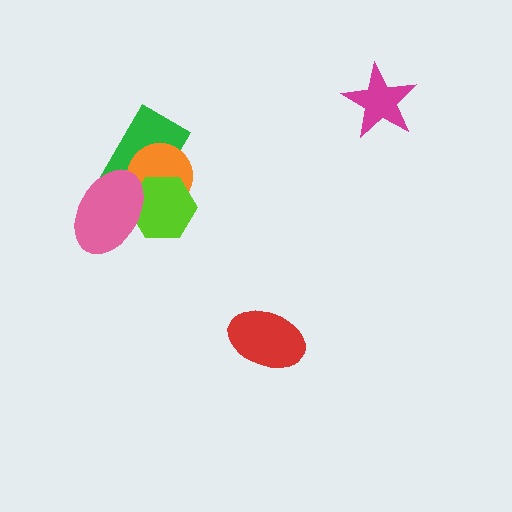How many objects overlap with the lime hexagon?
3 objects overlap with the lime hexagon.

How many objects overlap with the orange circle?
3 objects overlap with the orange circle.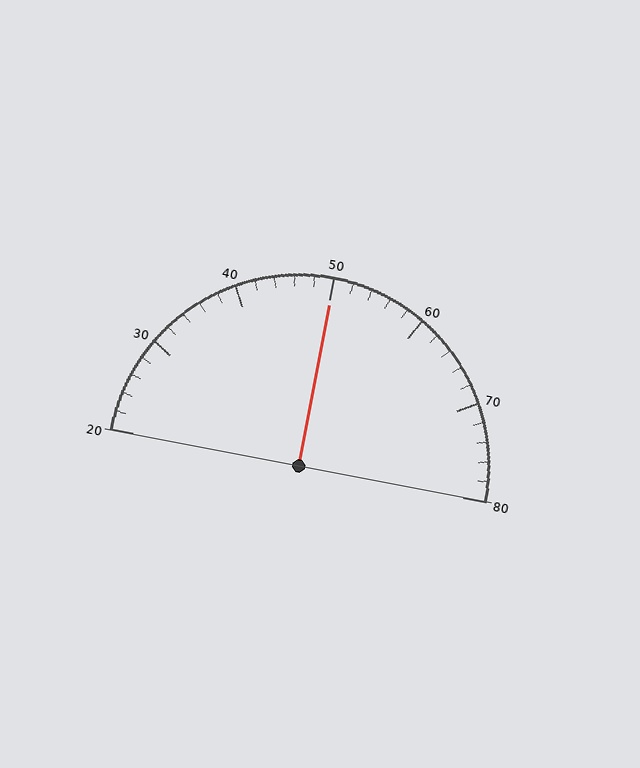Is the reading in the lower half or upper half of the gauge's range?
The reading is in the upper half of the range (20 to 80).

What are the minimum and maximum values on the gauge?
The gauge ranges from 20 to 80.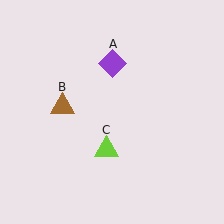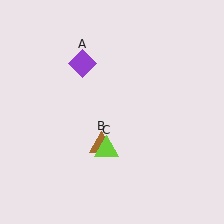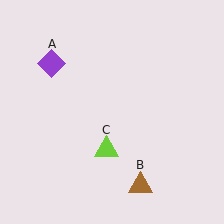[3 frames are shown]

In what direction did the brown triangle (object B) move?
The brown triangle (object B) moved down and to the right.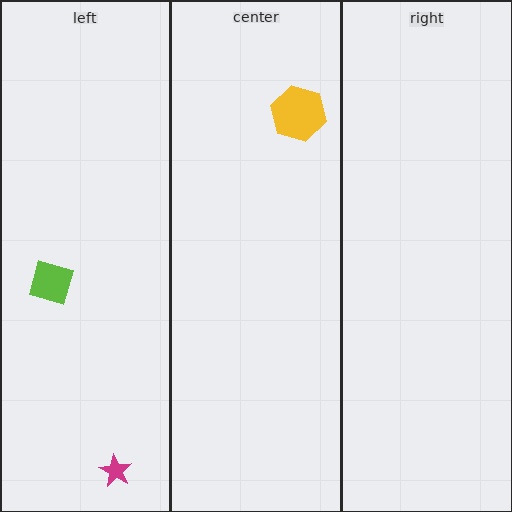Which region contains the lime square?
The left region.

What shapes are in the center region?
The yellow hexagon.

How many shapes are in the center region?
1.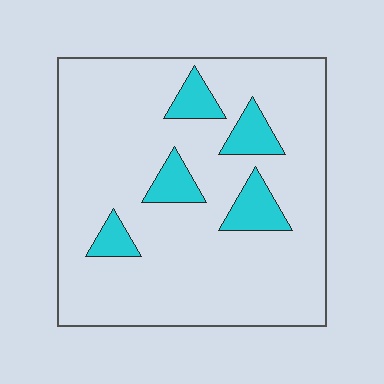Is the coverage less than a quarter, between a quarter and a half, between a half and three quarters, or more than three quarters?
Less than a quarter.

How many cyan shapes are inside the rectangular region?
5.